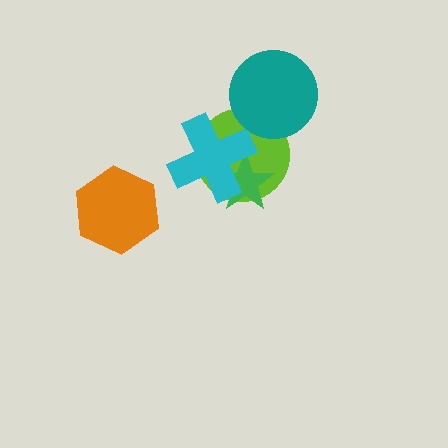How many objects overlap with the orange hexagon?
0 objects overlap with the orange hexagon.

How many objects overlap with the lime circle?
3 objects overlap with the lime circle.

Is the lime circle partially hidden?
Yes, it is partially covered by another shape.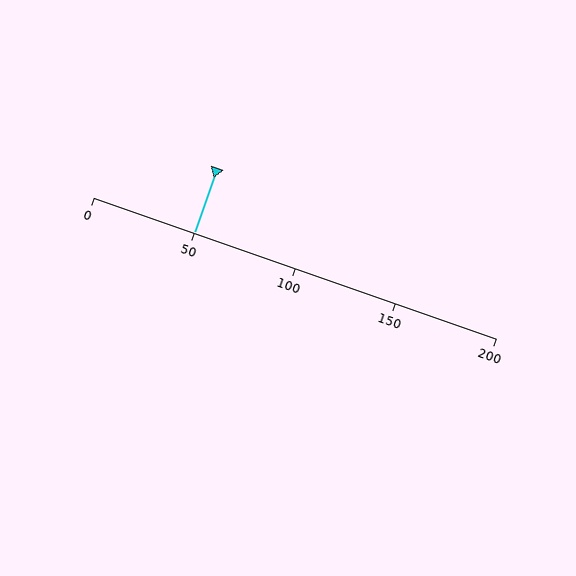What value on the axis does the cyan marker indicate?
The marker indicates approximately 50.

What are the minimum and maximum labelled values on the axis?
The axis runs from 0 to 200.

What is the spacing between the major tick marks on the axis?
The major ticks are spaced 50 apart.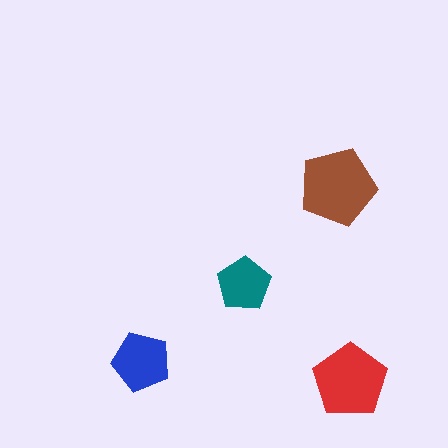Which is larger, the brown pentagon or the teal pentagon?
The brown one.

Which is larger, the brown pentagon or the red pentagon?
The brown one.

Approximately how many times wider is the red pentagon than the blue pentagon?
About 1.5 times wider.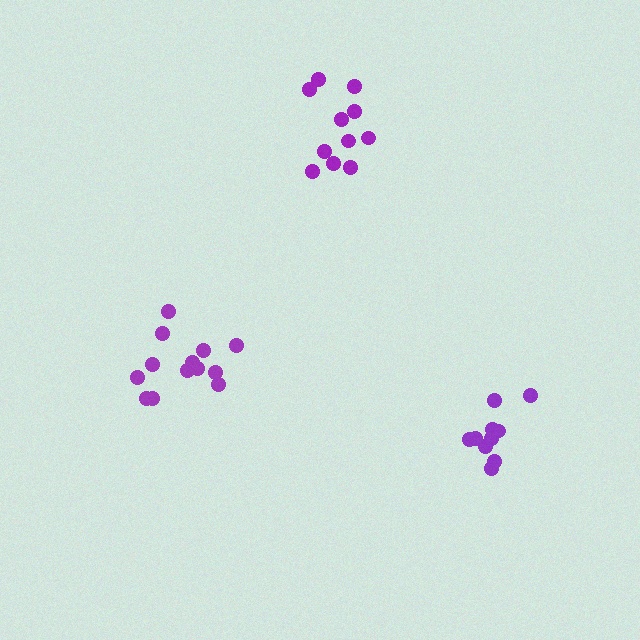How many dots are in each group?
Group 1: 11 dots, Group 2: 13 dots, Group 3: 10 dots (34 total).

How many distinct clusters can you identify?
There are 3 distinct clusters.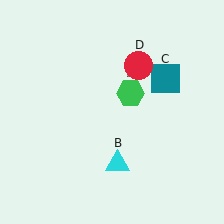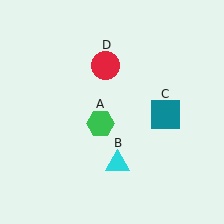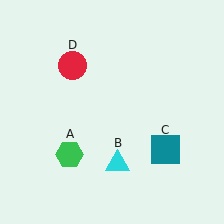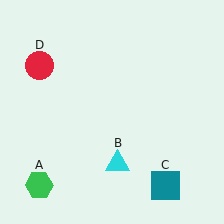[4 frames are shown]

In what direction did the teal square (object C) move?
The teal square (object C) moved down.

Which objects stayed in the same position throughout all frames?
Cyan triangle (object B) remained stationary.